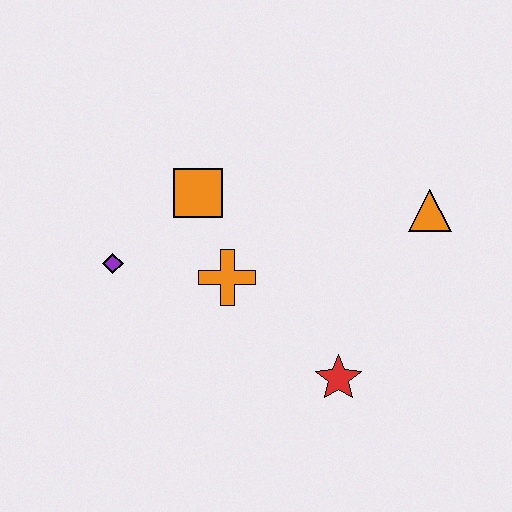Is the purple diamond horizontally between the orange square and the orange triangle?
No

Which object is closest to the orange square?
The orange cross is closest to the orange square.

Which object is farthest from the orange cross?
The orange triangle is farthest from the orange cross.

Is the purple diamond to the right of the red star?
No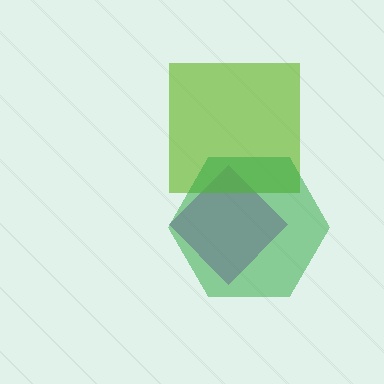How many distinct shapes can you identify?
There are 3 distinct shapes: a purple diamond, a lime square, a green hexagon.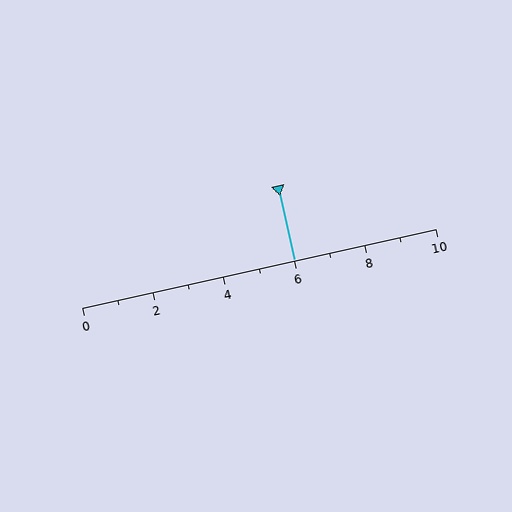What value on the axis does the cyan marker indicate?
The marker indicates approximately 6.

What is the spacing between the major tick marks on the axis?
The major ticks are spaced 2 apart.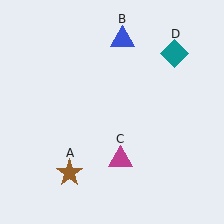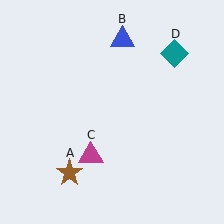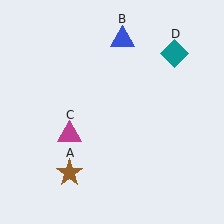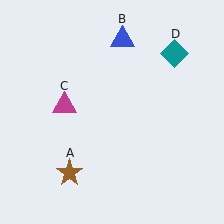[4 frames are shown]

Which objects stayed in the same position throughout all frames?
Brown star (object A) and blue triangle (object B) and teal diamond (object D) remained stationary.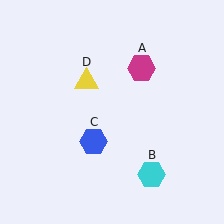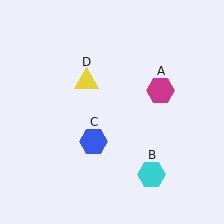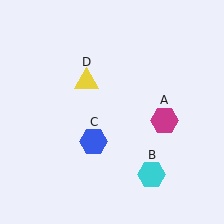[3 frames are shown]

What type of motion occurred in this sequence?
The magenta hexagon (object A) rotated clockwise around the center of the scene.